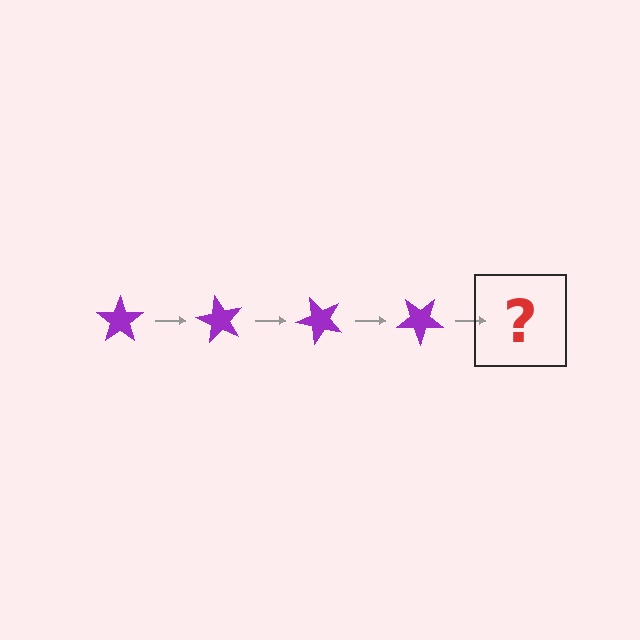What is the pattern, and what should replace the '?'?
The pattern is that the star rotates 60 degrees each step. The '?' should be a purple star rotated 240 degrees.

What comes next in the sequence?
The next element should be a purple star rotated 240 degrees.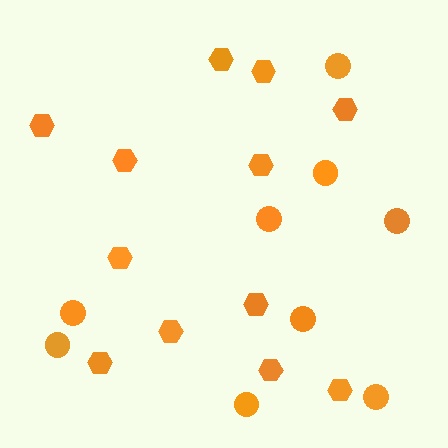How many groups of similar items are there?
There are 2 groups: one group of circles (9) and one group of hexagons (12).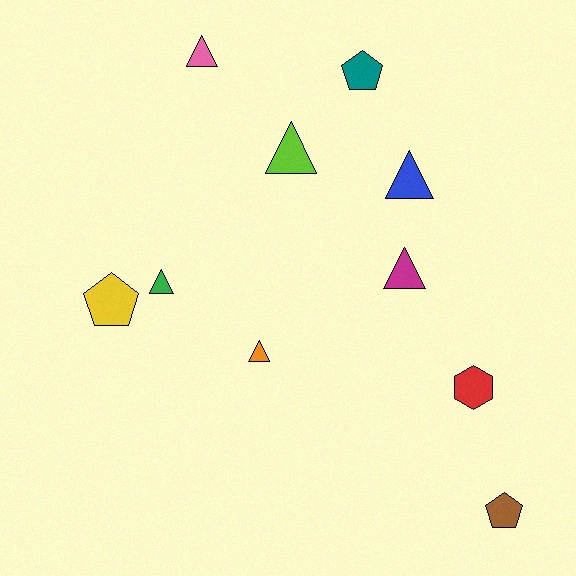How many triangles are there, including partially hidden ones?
There are 6 triangles.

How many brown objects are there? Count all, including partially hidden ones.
There is 1 brown object.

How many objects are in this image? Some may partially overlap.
There are 10 objects.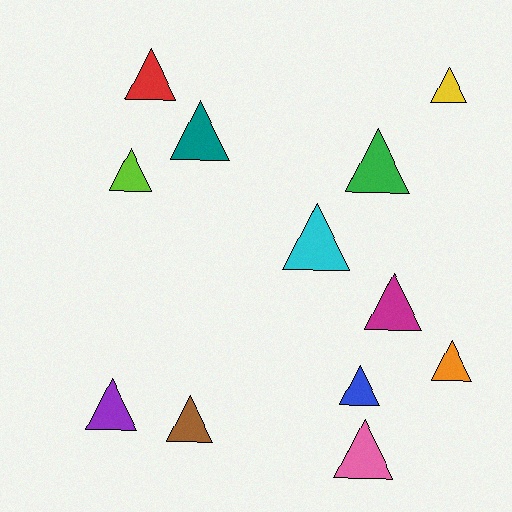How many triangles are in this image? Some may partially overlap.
There are 12 triangles.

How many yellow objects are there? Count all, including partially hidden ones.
There is 1 yellow object.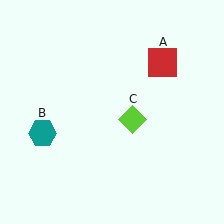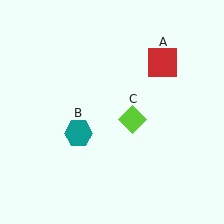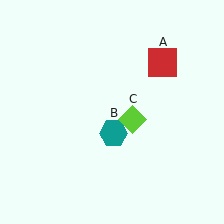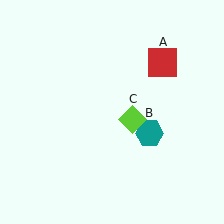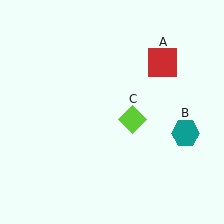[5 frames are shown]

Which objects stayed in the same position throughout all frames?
Red square (object A) and lime diamond (object C) remained stationary.